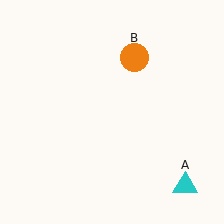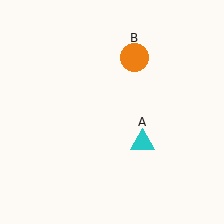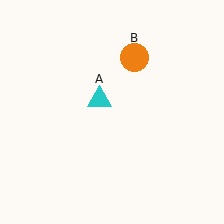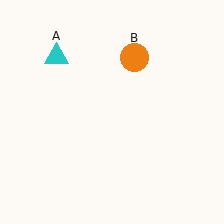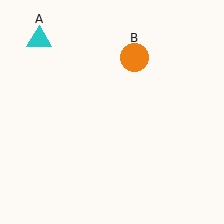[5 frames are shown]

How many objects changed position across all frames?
1 object changed position: cyan triangle (object A).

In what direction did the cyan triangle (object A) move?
The cyan triangle (object A) moved up and to the left.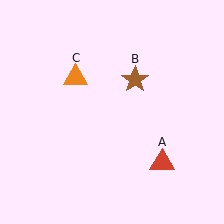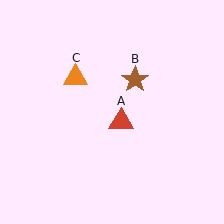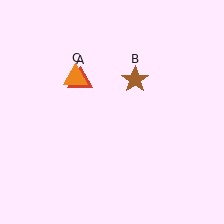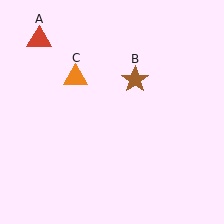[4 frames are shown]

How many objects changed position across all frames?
1 object changed position: red triangle (object A).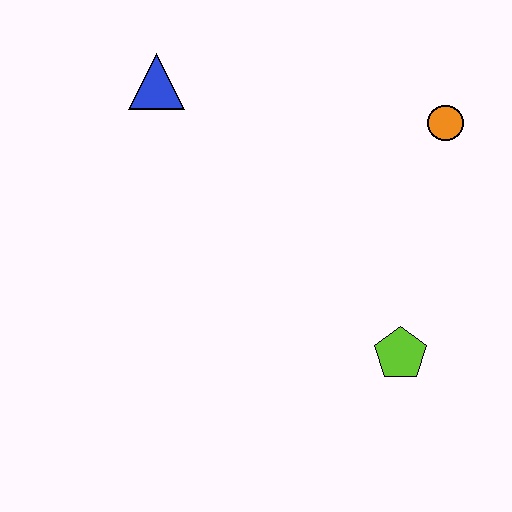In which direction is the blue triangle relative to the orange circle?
The blue triangle is to the left of the orange circle.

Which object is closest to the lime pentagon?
The orange circle is closest to the lime pentagon.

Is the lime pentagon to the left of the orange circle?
Yes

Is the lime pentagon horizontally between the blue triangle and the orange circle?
Yes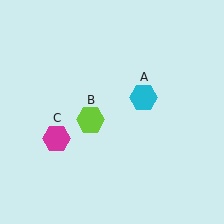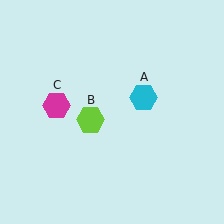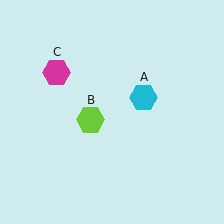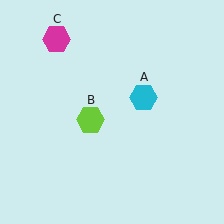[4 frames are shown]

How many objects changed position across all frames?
1 object changed position: magenta hexagon (object C).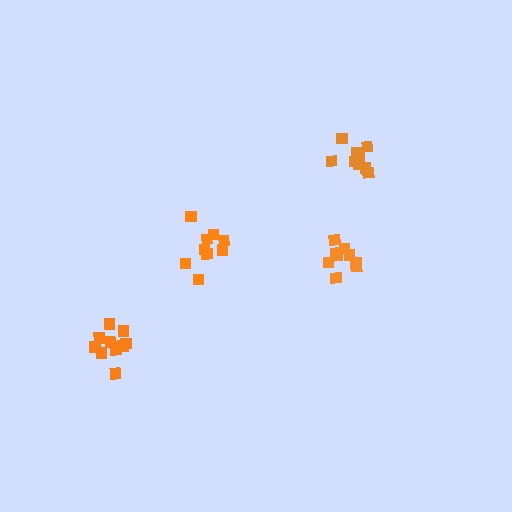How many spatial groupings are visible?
There are 4 spatial groupings.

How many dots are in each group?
Group 1: 9 dots, Group 2: 11 dots, Group 3: 9 dots, Group 4: 9 dots (38 total).